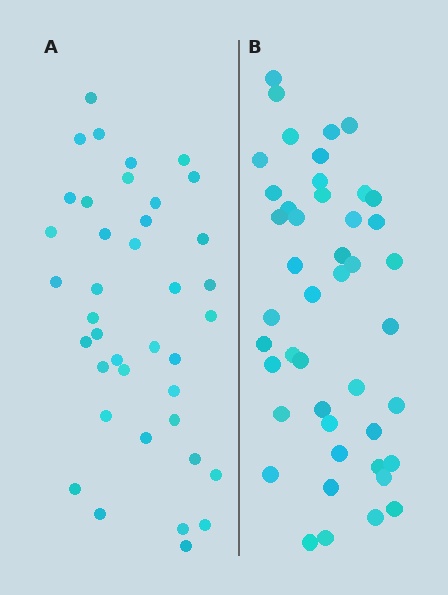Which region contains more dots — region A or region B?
Region B (the right region) has more dots.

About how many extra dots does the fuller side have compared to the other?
Region B has about 6 more dots than region A.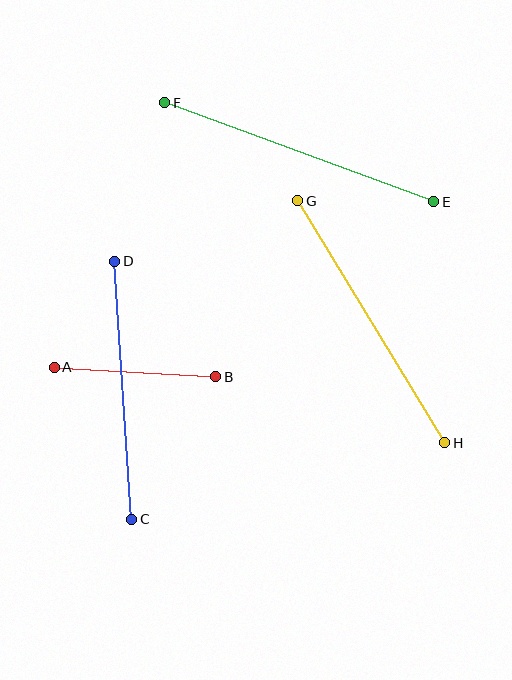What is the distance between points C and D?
The distance is approximately 259 pixels.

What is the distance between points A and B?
The distance is approximately 162 pixels.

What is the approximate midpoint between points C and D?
The midpoint is at approximately (123, 390) pixels.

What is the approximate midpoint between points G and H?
The midpoint is at approximately (371, 322) pixels.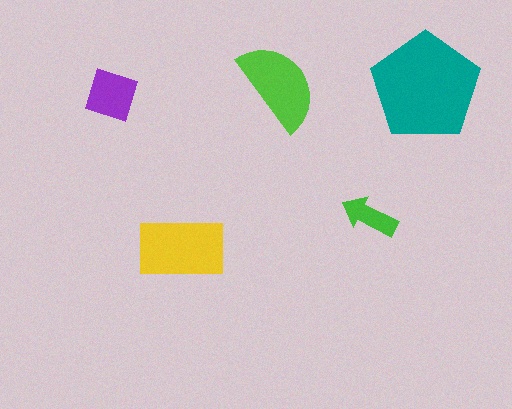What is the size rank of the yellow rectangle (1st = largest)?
2nd.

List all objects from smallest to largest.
The green arrow, the purple diamond, the lime semicircle, the yellow rectangle, the teal pentagon.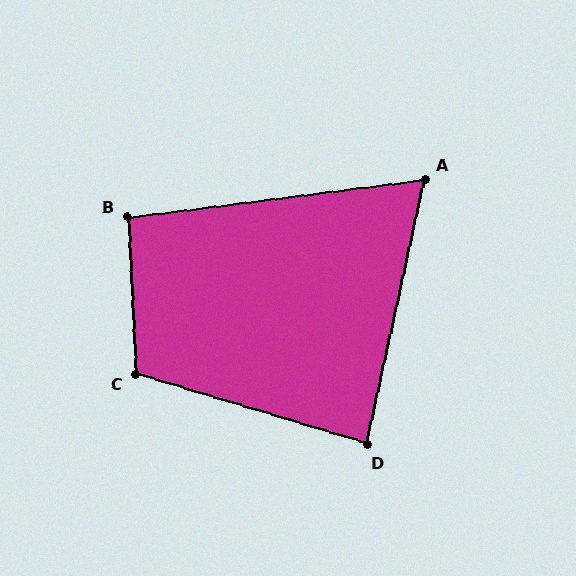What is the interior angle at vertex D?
Approximately 86 degrees (approximately right).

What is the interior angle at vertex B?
Approximately 94 degrees (approximately right).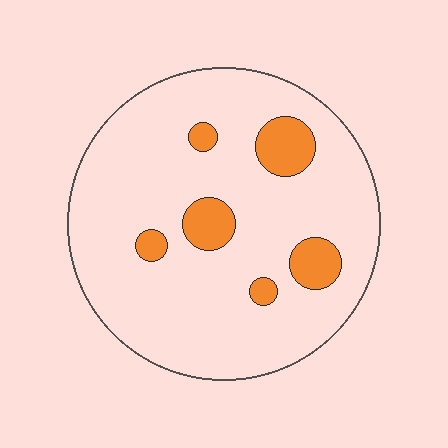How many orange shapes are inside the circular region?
6.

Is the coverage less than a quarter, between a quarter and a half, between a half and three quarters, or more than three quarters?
Less than a quarter.